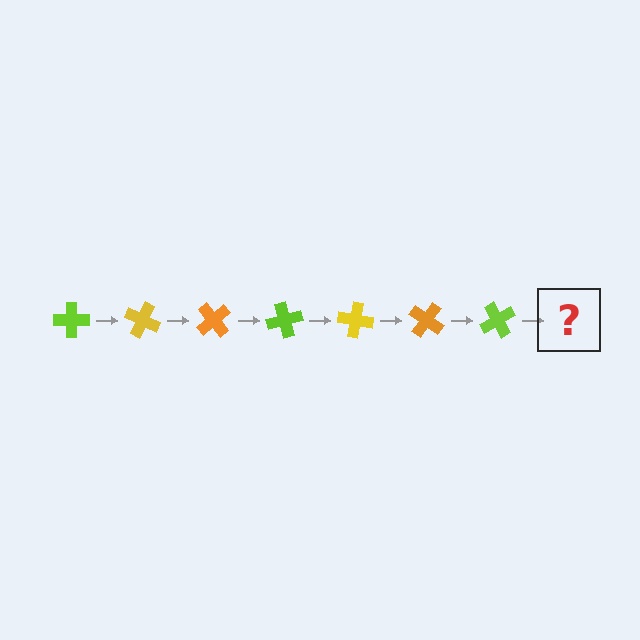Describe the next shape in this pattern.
It should be a yellow cross, rotated 175 degrees from the start.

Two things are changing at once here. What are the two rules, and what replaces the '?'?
The two rules are that it rotates 25 degrees each step and the color cycles through lime, yellow, and orange. The '?' should be a yellow cross, rotated 175 degrees from the start.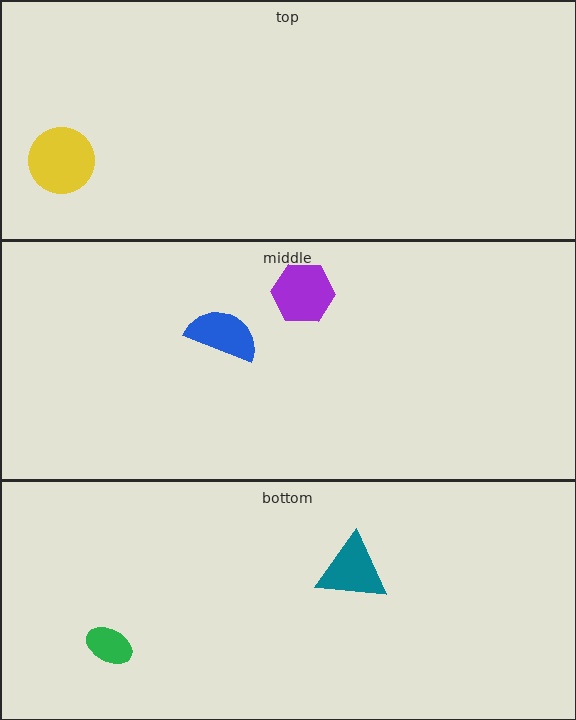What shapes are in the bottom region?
The green ellipse, the teal triangle.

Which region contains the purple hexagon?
The middle region.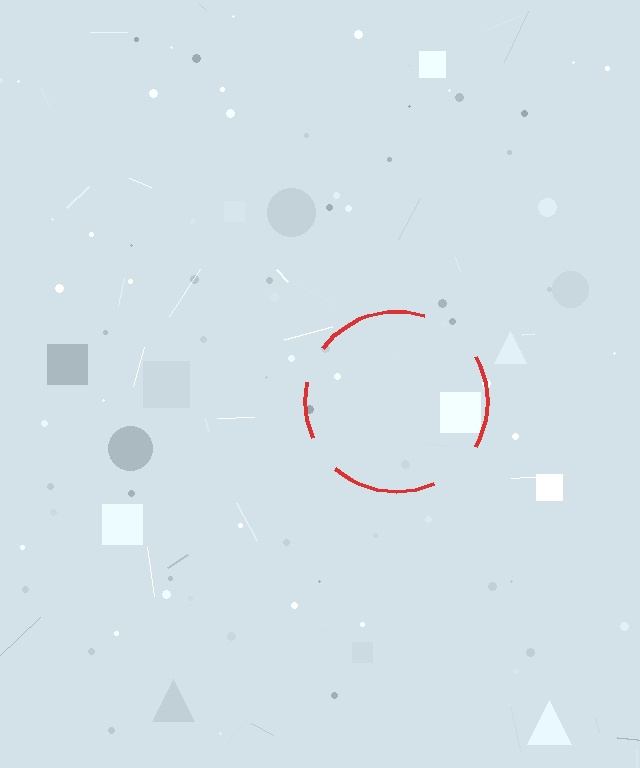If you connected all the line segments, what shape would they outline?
They would outline a circle.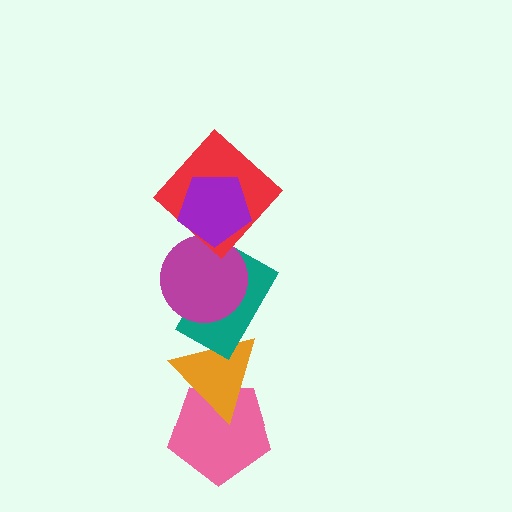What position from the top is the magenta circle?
The magenta circle is 3rd from the top.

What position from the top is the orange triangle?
The orange triangle is 5th from the top.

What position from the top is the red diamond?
The red diamond is 2nd from the top.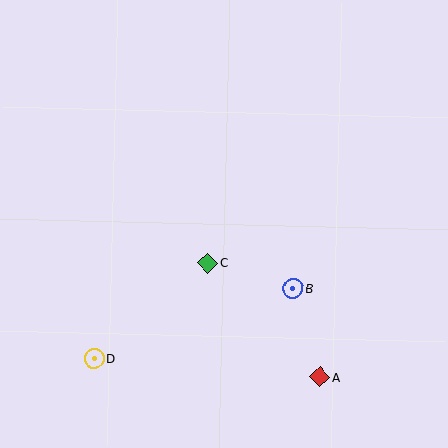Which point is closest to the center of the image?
Point C at (208, 263) is closest to the center.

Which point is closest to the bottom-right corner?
Point A is closest to the bottom-right corner.